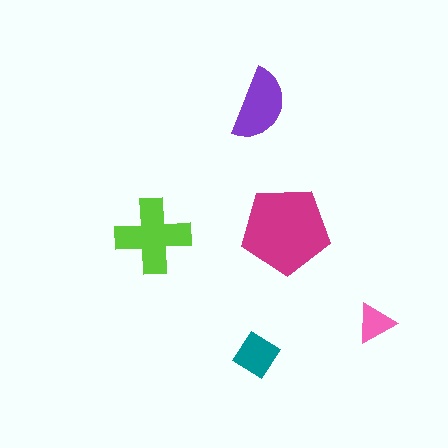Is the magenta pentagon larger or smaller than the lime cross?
Larger.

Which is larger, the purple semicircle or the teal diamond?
The purple semicircle.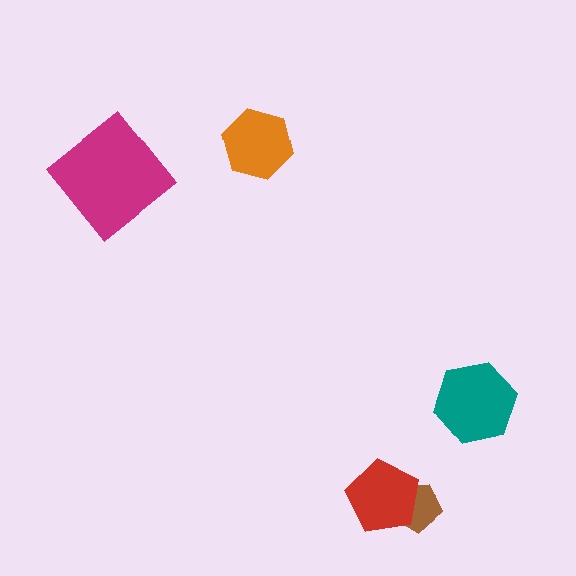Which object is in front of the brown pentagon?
The red pentagon is in front of the brown pentagon.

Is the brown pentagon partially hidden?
Yes, it is partially covered by another shape.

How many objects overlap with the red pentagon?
1 object overlaps with the red pentagon.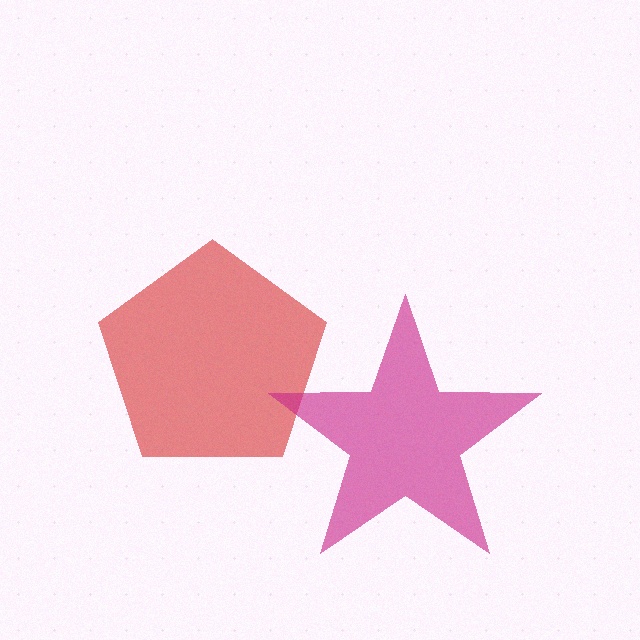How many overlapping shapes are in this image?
There are 2 overlapping shapes in the image.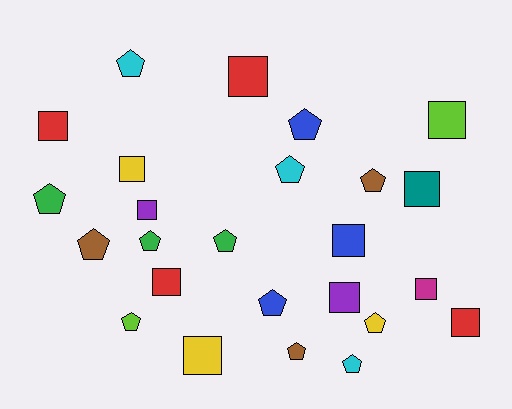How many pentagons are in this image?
There are 13 pentagons.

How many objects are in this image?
There are 25 objects.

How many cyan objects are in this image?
There are 3 cyan objects.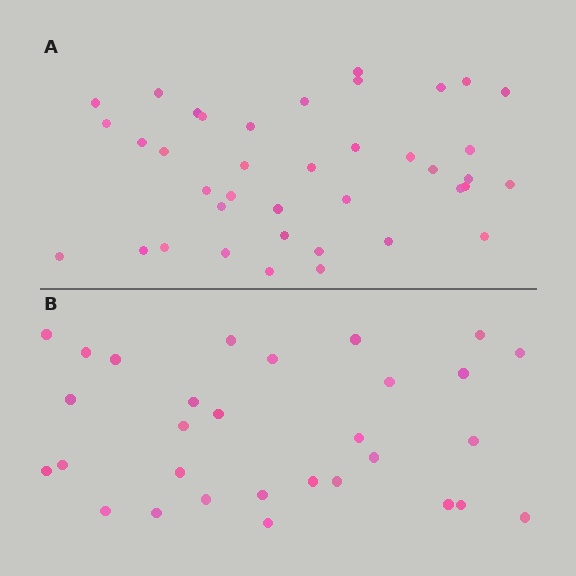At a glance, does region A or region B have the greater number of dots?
Region A (the top region) has more dots.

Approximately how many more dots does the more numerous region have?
Region A has roughly 8 or so more dots than region B.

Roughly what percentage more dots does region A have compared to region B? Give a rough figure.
About 30% more.